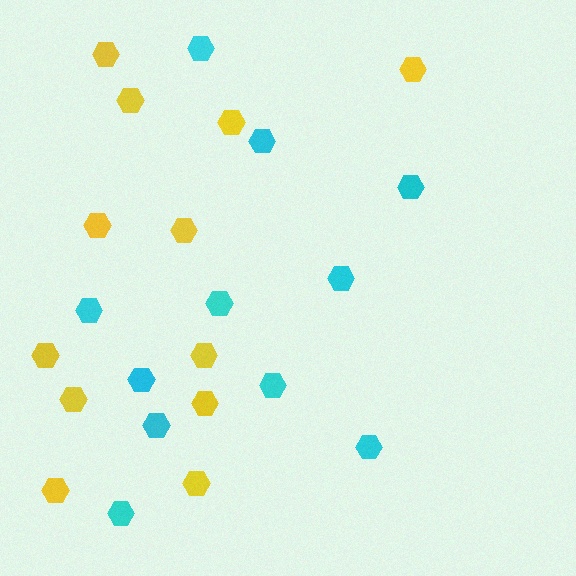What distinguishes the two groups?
There are 2 groups: one group of yellow hexagons (12) and one group of cyan hexagons (11).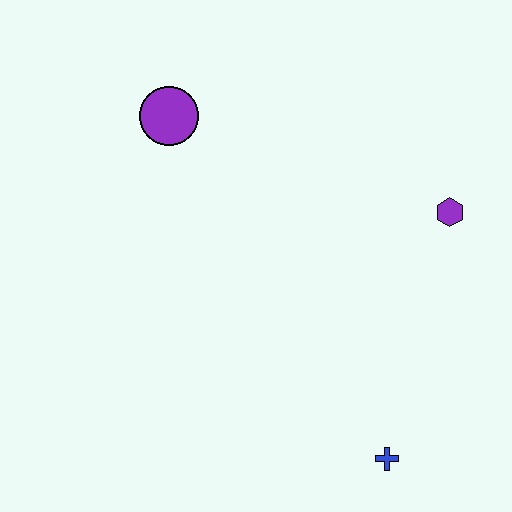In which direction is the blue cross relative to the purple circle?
The blue cross is below the purple circle.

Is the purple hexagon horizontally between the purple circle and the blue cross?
No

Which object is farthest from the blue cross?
The purple circle is farthest from the blue cross.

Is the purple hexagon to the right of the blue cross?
Yes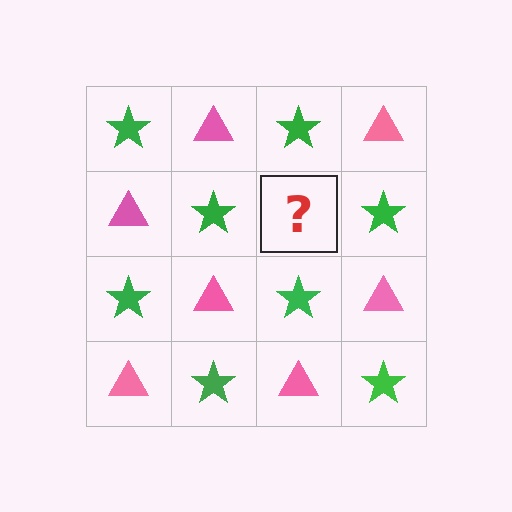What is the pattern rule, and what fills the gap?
The rule is that it alternates green star and pink triangle in a checkerboard pattern. The gap should be filled with a pink triangle.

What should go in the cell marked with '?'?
The missing cell should contain a pink triangle.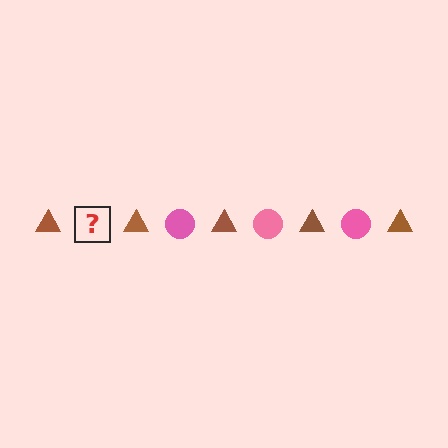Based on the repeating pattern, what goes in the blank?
The blank should be a pink circle.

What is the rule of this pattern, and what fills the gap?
The rule is that the pattern alternates between brown triangle and pink circle. The gap should be filled with a pink circle.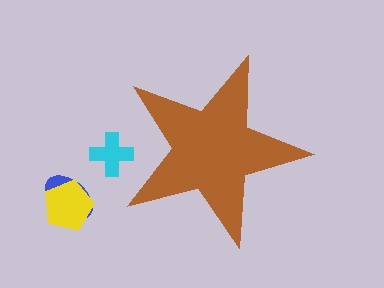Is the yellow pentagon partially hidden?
No, the yellow pentagon is fully visible.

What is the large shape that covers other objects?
A brown star.